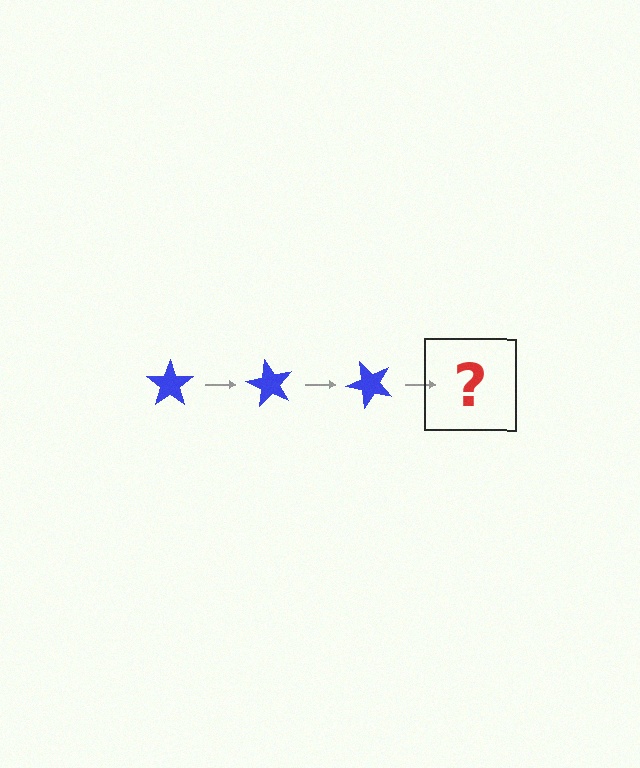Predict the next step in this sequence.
The next step is a blue star rotated 180 degrees.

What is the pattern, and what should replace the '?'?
The pattern is that the star rotates 60 degrees each step. The '?' should be a blue star rotated 180 degrees.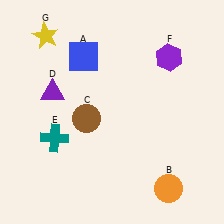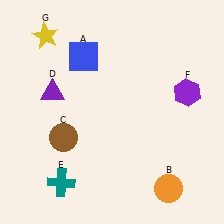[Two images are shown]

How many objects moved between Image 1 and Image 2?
3 objects moved between the two images.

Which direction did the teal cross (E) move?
The teal cross (E) moved down.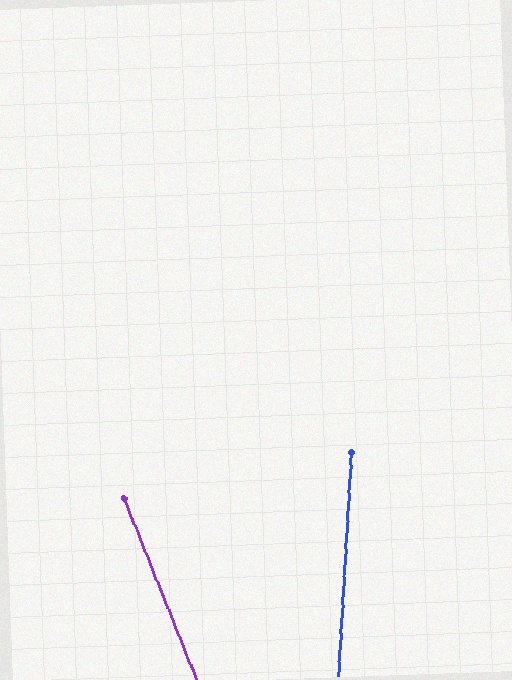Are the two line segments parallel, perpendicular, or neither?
Neither parallel nor perpendicular — they differ by about 25°.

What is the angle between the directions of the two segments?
Approximately 25 degrees.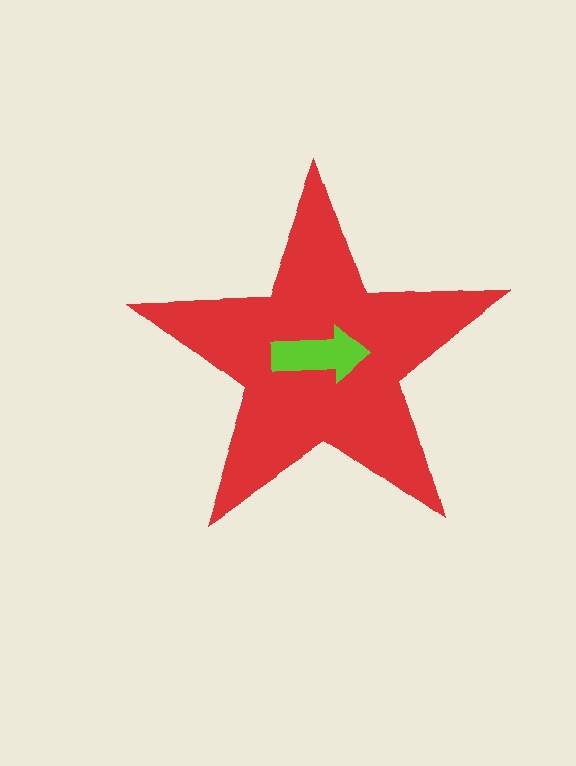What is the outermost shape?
The red star.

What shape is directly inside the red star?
The lime arrow.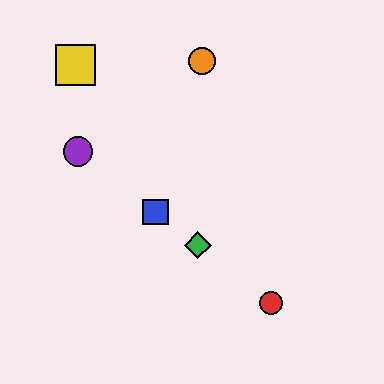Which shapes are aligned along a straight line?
The red circle, the blue square, the green diamond, the purple circle are aligned along a straight line.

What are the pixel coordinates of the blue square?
The blue square is at (155, 212).